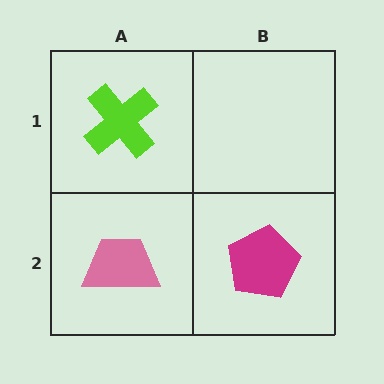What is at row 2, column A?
A pink trapezoid.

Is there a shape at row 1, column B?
No, that cell is empty.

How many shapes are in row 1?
1 shape.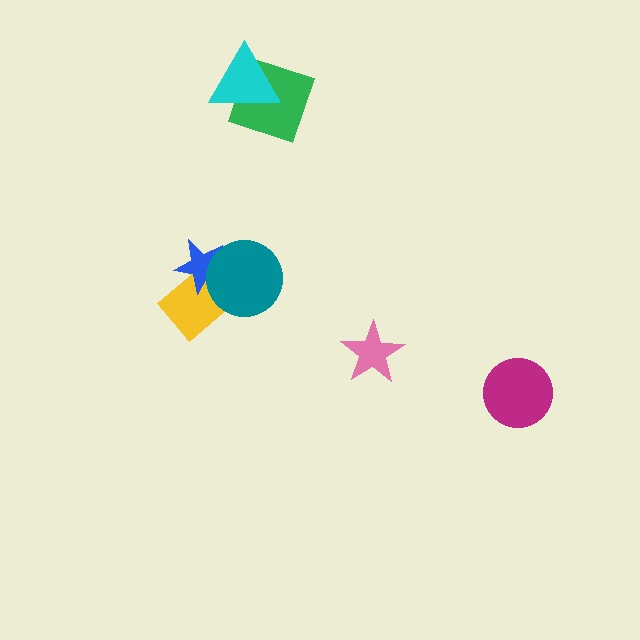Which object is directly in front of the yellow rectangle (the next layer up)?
The blue star is directly in front of the yellow rectangle.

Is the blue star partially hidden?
Yes, it is partially covered by another shape.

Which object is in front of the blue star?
The teal circle is in front of the blue star.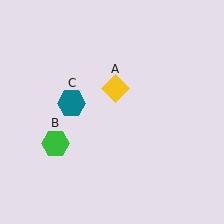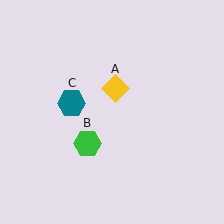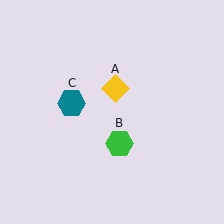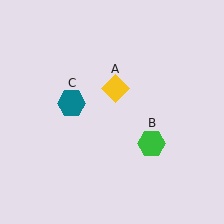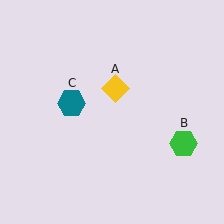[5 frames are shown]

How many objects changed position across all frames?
1 object changed position: green hexagon (object B).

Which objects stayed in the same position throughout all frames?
Yellow diamond (object A) and teal hexagon (object C) remained stationary.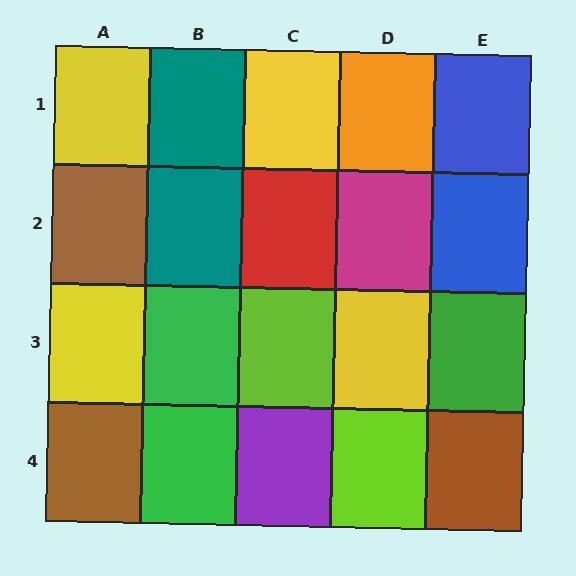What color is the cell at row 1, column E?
Blue.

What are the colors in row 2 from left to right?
Brown, teal, red, magenta, blue.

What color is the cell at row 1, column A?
Yellow.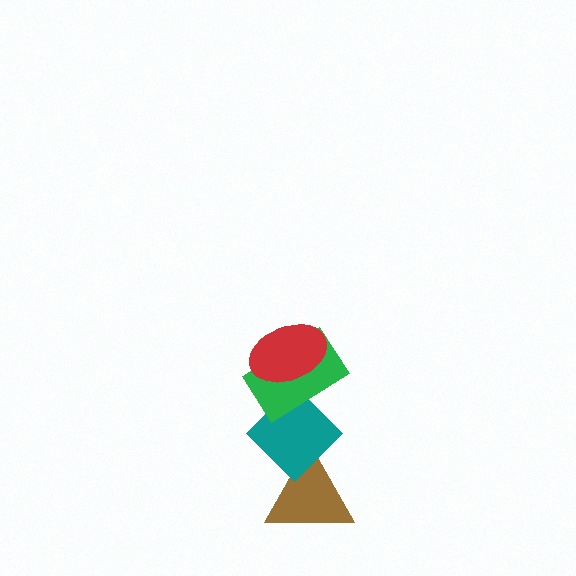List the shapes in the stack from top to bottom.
From top to bottom: the red ellipse, the green rectangle, the teal diamond, the brown triangle.